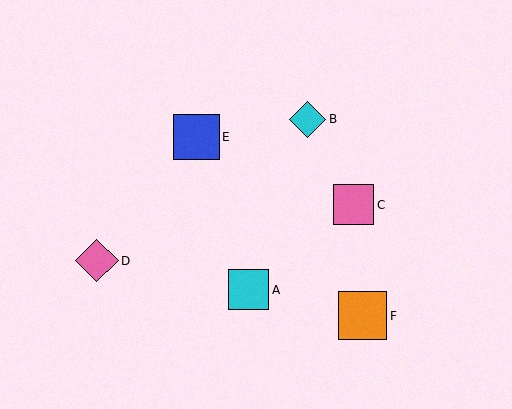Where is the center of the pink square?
The center of the pink square is at (353, 205).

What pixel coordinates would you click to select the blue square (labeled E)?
Click at (197, 137) to select the blue square E.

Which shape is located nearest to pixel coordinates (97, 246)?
The pink diamond (labeled D) at (97, 261) is nearest to that location.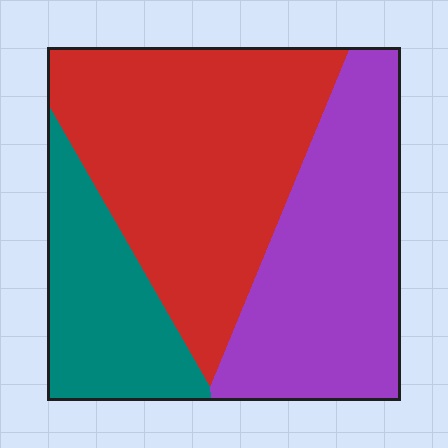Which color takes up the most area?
Red, at roughly 45%.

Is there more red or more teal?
Red.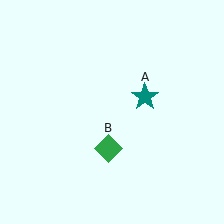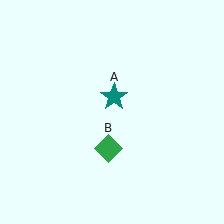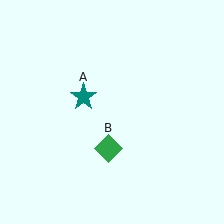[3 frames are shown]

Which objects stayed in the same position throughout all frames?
Green diamond (object B) remained stationary.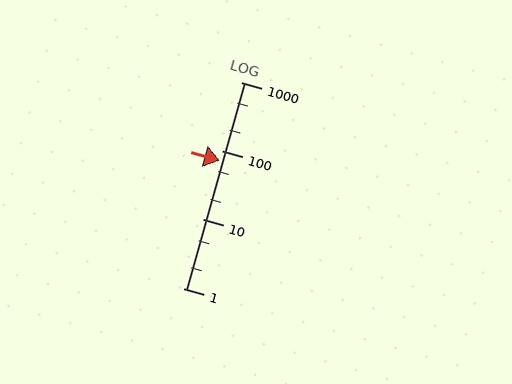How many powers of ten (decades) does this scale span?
The scale spans 3 decades, from 1 to 1000.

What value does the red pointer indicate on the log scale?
The pointer indicates approximately 72.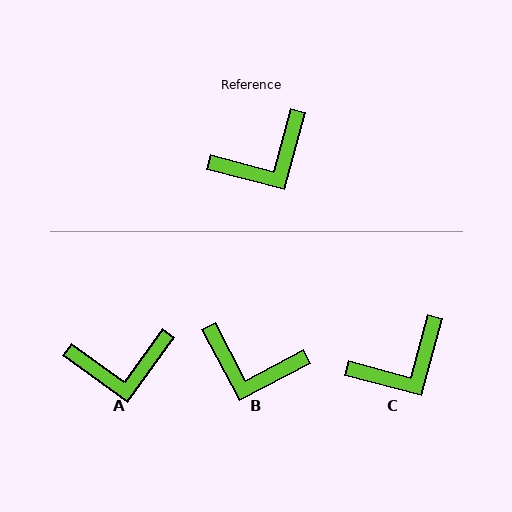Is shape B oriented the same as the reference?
No, it is off by about 47 degrees.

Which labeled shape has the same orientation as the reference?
C.